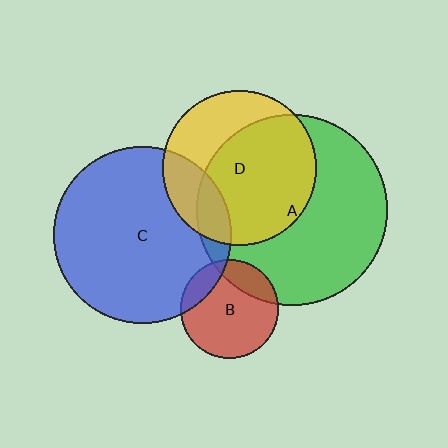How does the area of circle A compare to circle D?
Approximately 1.5 times.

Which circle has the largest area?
Circle A (green).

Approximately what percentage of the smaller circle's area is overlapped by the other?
Approximately 10%.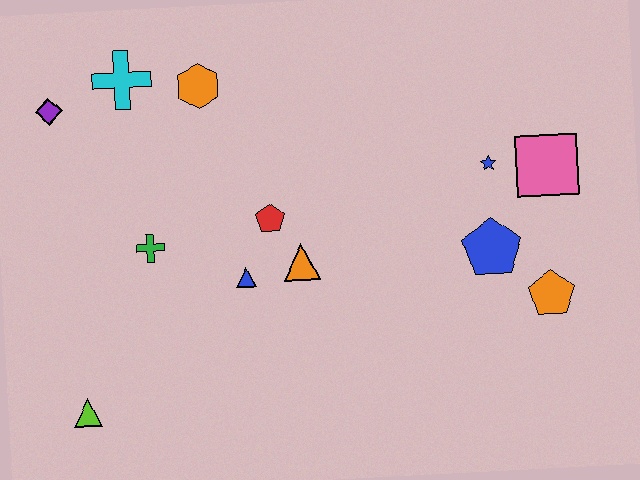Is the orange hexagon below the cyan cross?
Yes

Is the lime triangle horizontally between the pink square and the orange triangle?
No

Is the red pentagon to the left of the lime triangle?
No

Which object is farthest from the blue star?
The lime triangle is farthest from the blue star.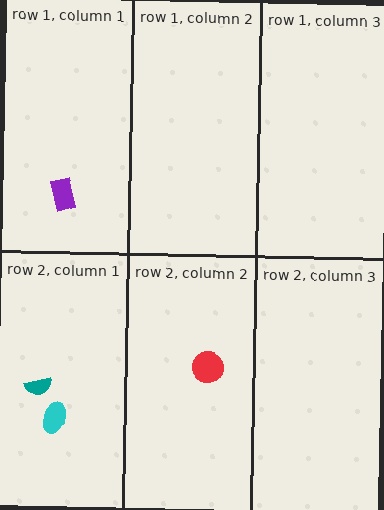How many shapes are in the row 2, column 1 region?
2.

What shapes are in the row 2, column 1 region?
The teal semicircle, the cyan ellipse.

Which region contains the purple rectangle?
The row 1, column 1 region.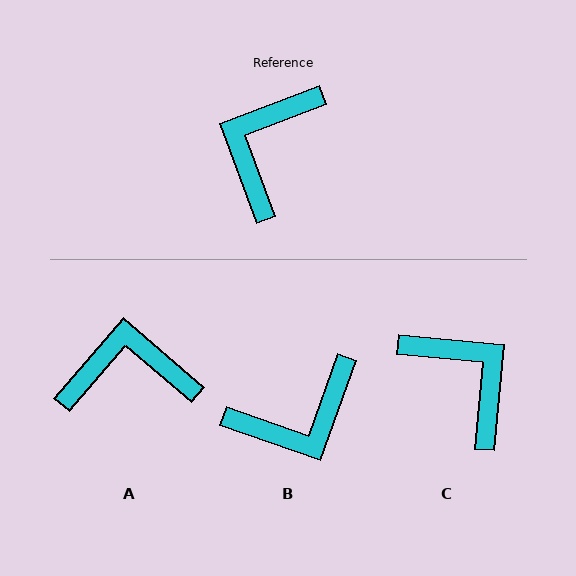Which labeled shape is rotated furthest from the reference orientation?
B, about 140 degrees away.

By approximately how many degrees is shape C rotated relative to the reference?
Approximately 116 degrees clockwise.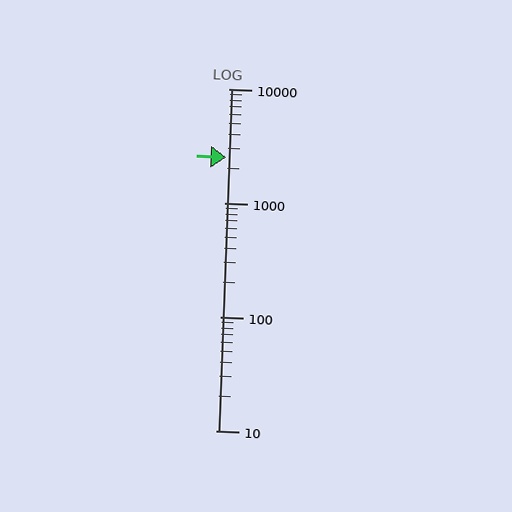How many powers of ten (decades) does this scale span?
The scale spans 3 decades, from 10 to 10000.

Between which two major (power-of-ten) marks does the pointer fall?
The pointer is between 1000 and 10000.